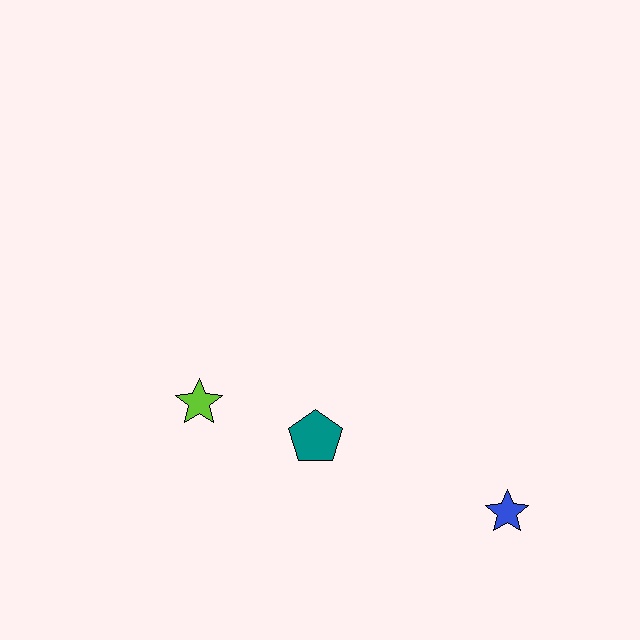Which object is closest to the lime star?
The teal pentagon is closest to the lime star.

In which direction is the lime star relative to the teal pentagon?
The lime star is to the left of the teal pentagon.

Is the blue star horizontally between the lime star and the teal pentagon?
No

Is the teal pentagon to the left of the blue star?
Yes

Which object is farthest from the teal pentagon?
The blue star is farthest from the teal pentagon.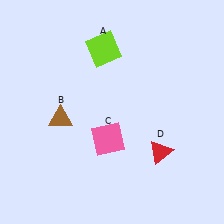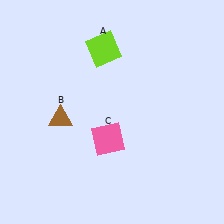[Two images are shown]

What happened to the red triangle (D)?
The red triangle (D) was removed in Image 2. It was in the bottom-right area of Image 1.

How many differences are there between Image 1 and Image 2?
There is 1 difference between the two images.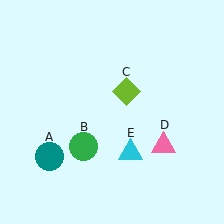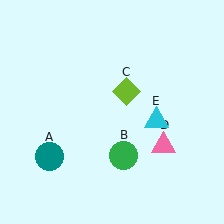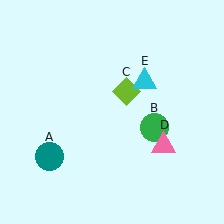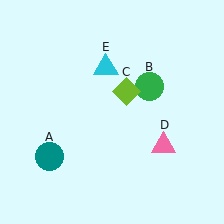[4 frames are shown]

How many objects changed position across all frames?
2 objects changed position: green circle (object B), cyan triangle (object E).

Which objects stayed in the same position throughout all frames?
Teal circle (object A) and lime diamond (object C) and pink triangle (object D) remained stationary.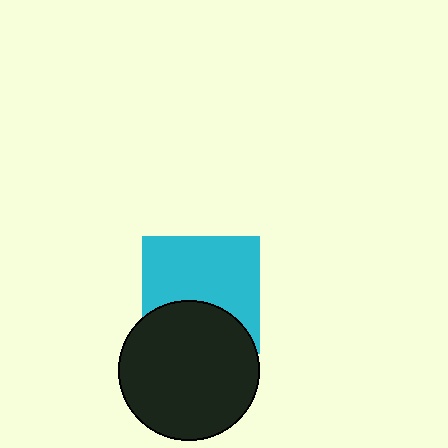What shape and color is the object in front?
The object in front is a black circle.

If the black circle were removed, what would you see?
You would see the complete cyan square.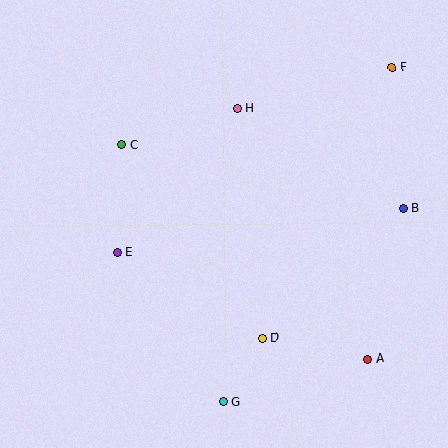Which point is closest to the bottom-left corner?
Point G is closest to the bottom-left corner.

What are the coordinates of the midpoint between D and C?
The midpoint between D and C is at (192, 241).